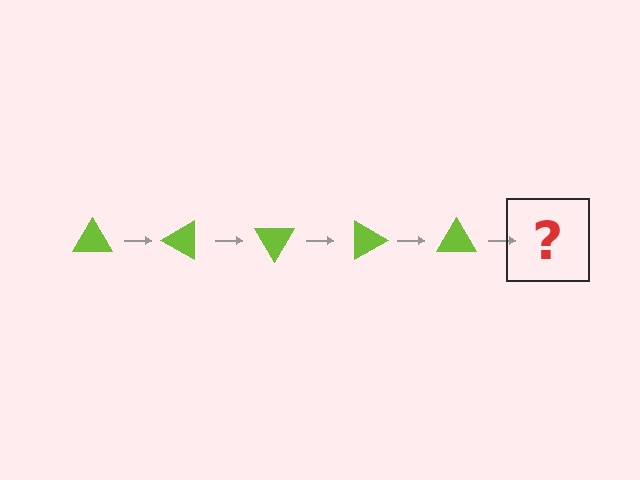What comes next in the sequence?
The next element should be a lime triangle rotated 150 degrees.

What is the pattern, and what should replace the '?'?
The pattern is that the triangle rotates 30 degrees each step. The '?' should be a lime triangle rotated 150 degrees.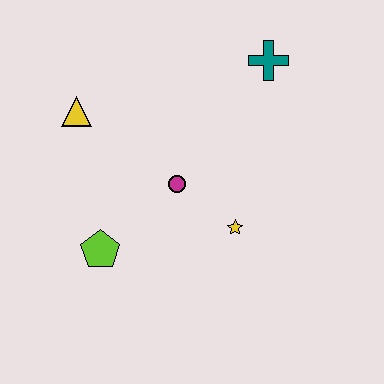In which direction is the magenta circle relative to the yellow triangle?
The magenta circle is to the right of the yellow triangle.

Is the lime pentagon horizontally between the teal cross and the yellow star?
No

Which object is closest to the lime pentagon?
The magenta circle is closest to the lime pentagon.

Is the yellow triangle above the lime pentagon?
Yes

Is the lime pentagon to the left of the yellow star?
Yes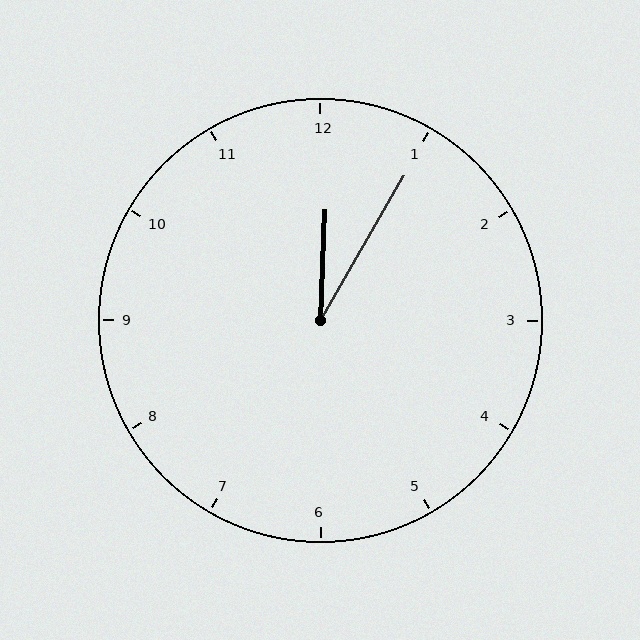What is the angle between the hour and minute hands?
Approximately 28 degrees.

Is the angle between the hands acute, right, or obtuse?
It is acute.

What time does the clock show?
12:05.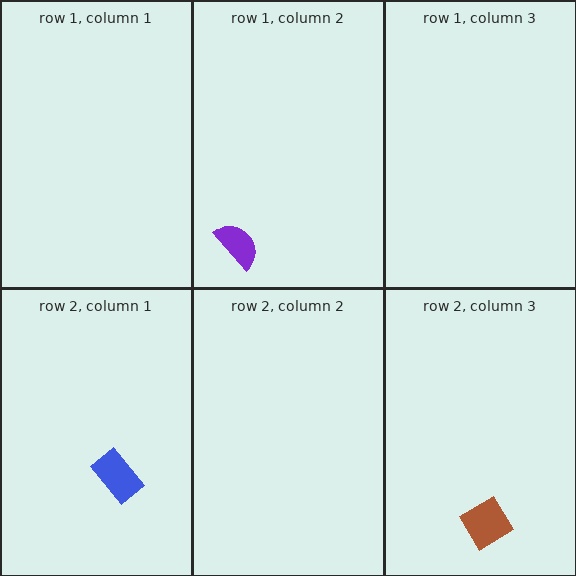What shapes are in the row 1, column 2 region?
The purple semicircle.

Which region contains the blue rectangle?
The row 2, column 1 region.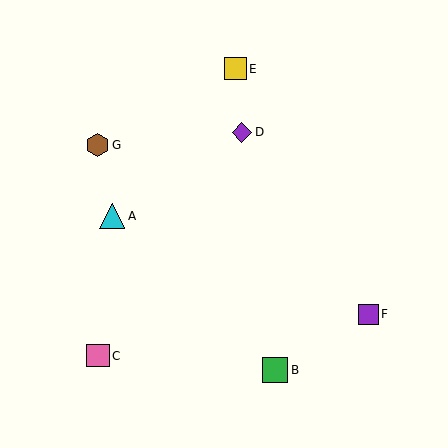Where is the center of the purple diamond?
The center of the purple diamond is at (242, 132).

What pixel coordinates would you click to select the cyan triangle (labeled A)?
Click at (112, 216) to select the cyan triangle A.